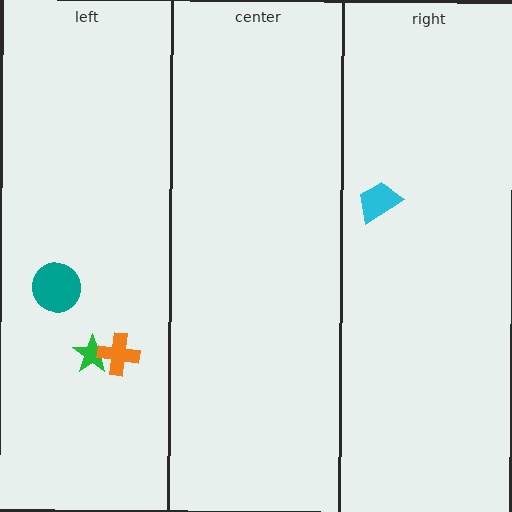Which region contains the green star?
The left region.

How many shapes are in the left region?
3.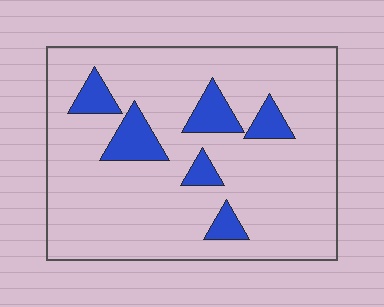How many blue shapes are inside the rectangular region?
6.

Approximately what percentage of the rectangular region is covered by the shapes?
Approximately 15%.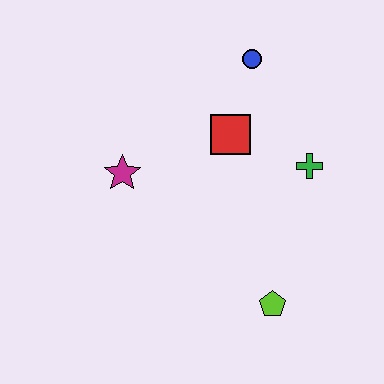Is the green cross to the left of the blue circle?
No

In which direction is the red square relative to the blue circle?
The red square is below the blue circle.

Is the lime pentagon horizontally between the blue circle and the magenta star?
No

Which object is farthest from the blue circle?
The lime pentagon is farthest from the blue circle.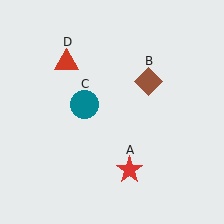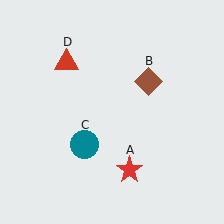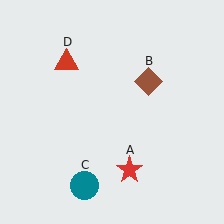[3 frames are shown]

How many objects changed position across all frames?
1 object changed position: teal circle (object C).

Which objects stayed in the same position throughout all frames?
Red star (object A) and brown diamond (object B) and red triangle (object D) remained stationary.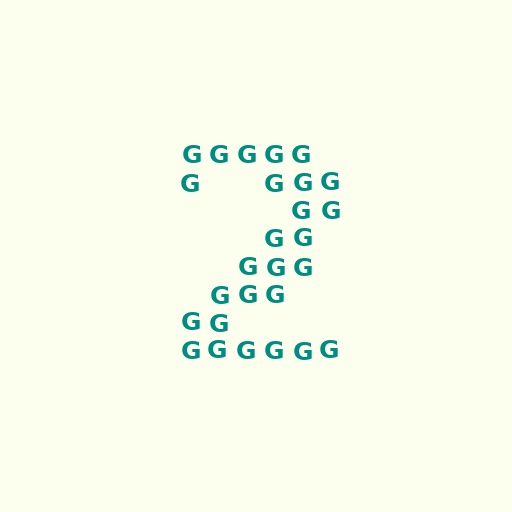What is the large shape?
The large shape is the digit 2.